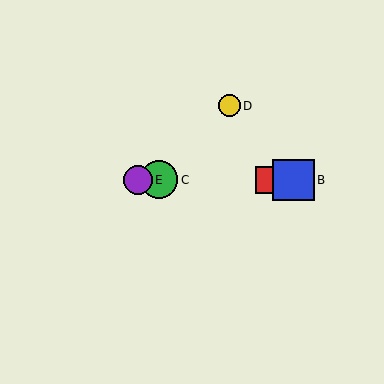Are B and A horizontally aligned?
Yes, both are at y≈180.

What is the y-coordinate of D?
Object D is at y≈106.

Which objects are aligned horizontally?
Objects A, B, C, E are aligned horizontally.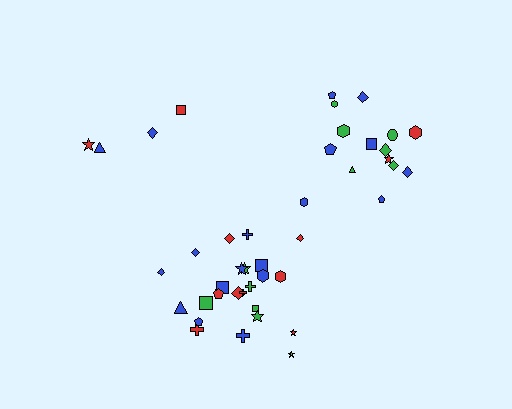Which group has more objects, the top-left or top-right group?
The top-right group.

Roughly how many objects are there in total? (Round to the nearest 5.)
Roughly 45 objects in total.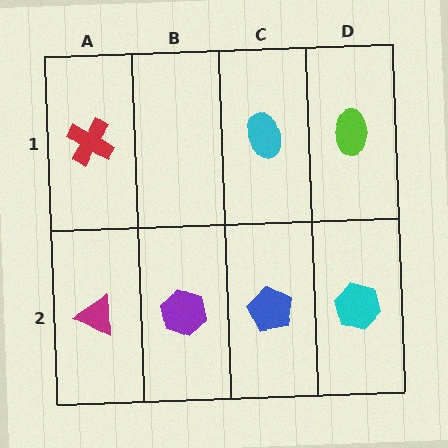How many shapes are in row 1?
3 shapes.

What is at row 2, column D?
A cyan hexagon.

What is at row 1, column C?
A cyan ellipse.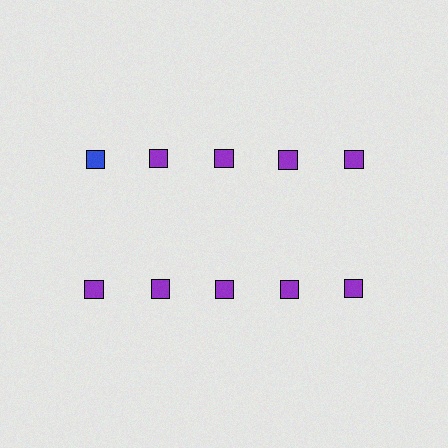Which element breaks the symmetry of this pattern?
The blue square in the top row, leftmost column breaks the symmetry. All other shapes are purple squares.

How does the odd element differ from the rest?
It has a different color: blue instead of purple.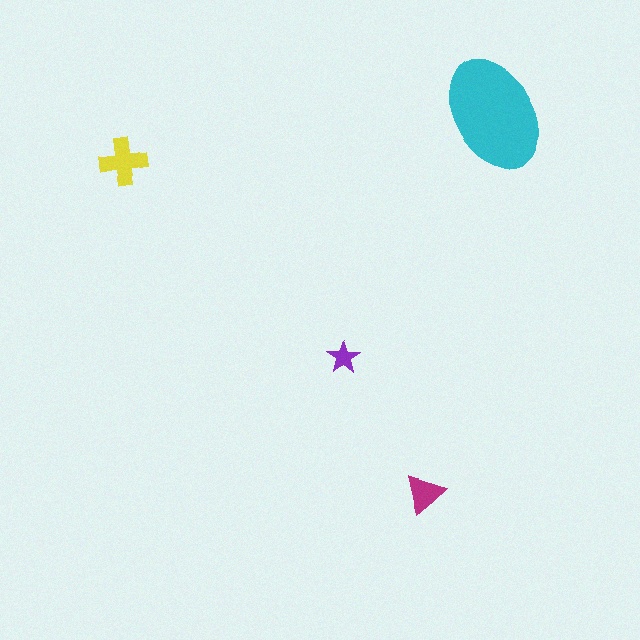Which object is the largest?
The cyan ellipse.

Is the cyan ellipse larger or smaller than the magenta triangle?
Larger.